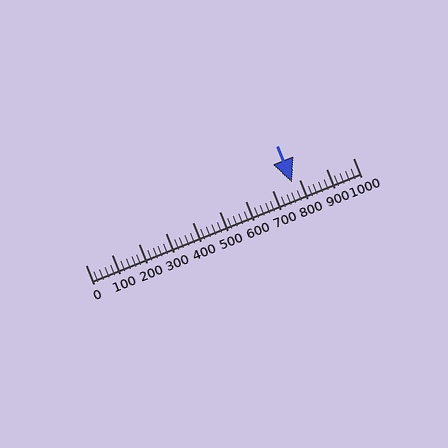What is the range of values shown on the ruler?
The ruler shows values from 0 to 1000.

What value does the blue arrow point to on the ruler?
The blue arrow points to approximately 772.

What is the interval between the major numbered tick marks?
The major tick marks are spaced 100 units apart.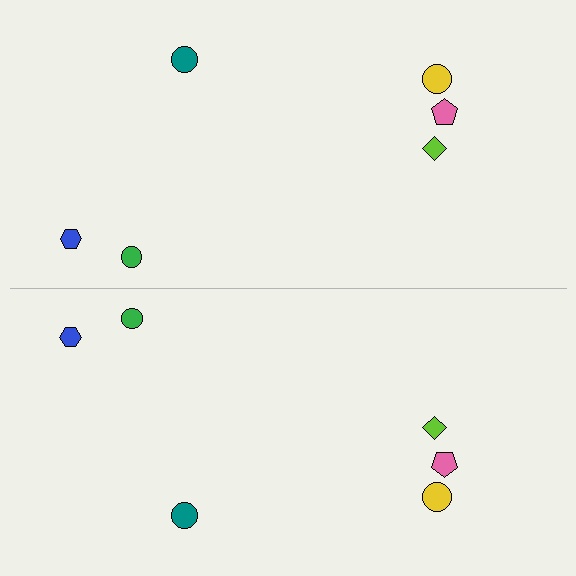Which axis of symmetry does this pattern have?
The pattern has a horizontal axis of symmetry running through the center of the image.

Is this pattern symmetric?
Yes, this pattern has bilateral (reflection) symmetry.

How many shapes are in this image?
There are 12 shapes in this image.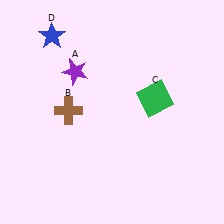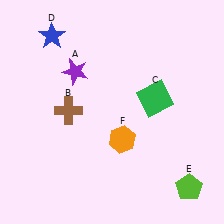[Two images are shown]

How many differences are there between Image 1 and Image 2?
There are 2 differences between the two images.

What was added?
A lime pentagon (E), an orange hexagon (F) were added in Image 2.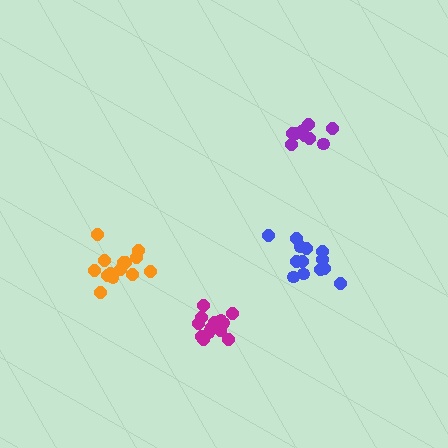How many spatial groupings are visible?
There are 4 spatial groupings.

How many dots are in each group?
Group 1: 9 dots, Group 2: 13 dots, Group 3: 14 dots, Group 4: 13 dots (49 total).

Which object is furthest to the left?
The orange cluster is leftmost.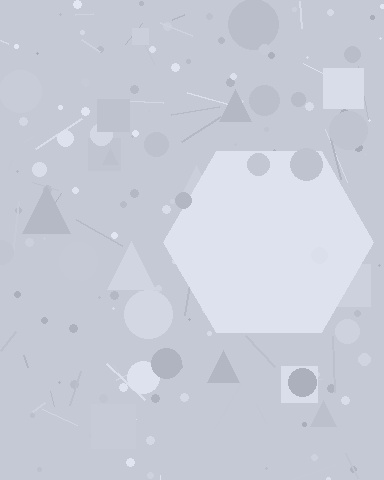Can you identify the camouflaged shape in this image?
The camouflaged shape is a hexagon.